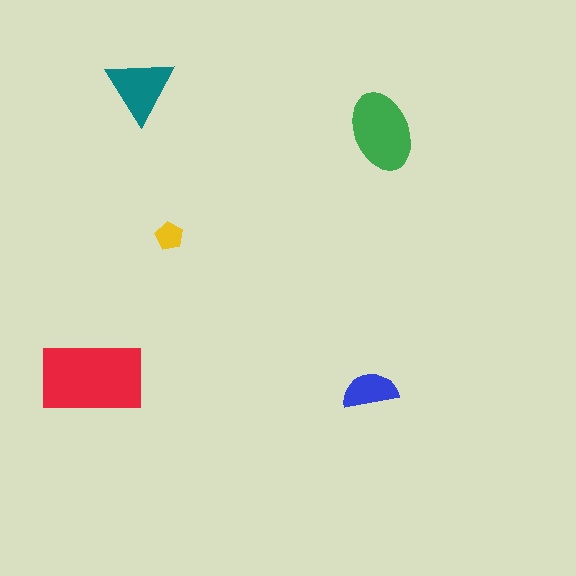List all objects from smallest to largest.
The yellow pentagon, the blue semicircle, the teal triangle, the green ellipse, the red rectangle.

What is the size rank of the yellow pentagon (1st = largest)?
5th.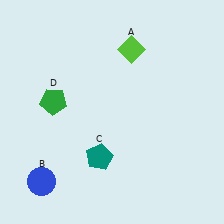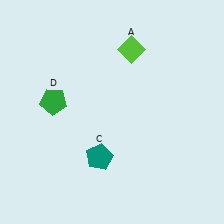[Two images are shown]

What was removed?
The blue circle (B) was removed in Image 2.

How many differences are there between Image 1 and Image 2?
There is 1 difference between the two images.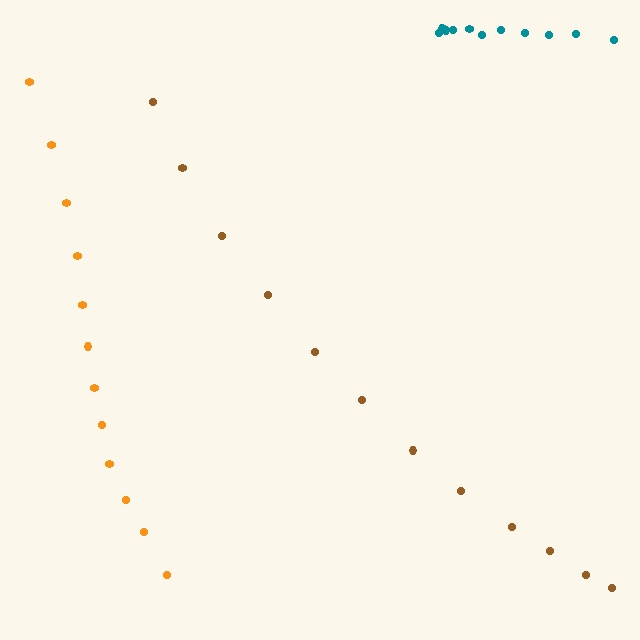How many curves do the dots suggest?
There are 3 distinct paths.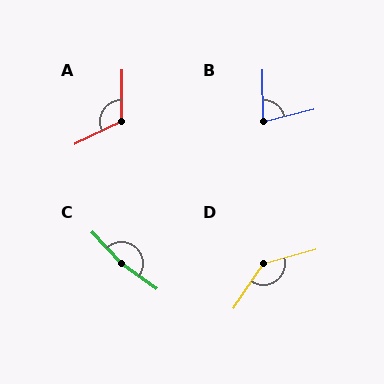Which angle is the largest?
C, at approximately 169 degrees.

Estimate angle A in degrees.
Approximately 116 degrees.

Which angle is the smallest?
B, at approximately 77 degrees.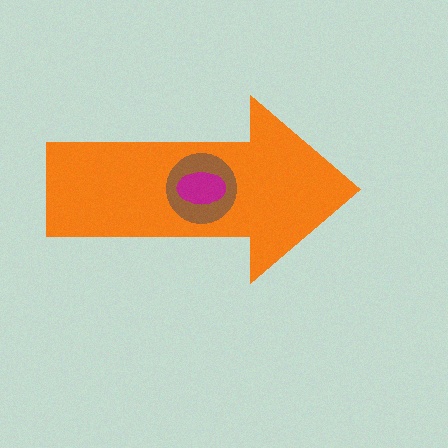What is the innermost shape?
The magenta ellipse.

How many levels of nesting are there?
3.